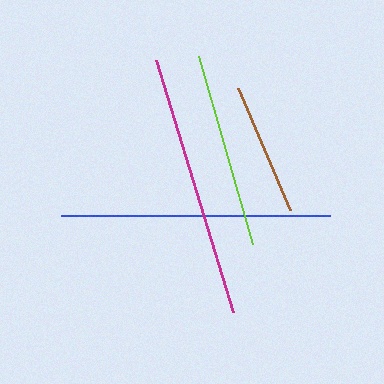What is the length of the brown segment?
The brown segment is approximately 133 pixels long.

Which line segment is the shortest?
The brown line is the shortest at approximately 133 pixels.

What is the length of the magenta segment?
The magenta segment is approximately 263 pixels long.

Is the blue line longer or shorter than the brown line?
The blue line is longer than the brown line.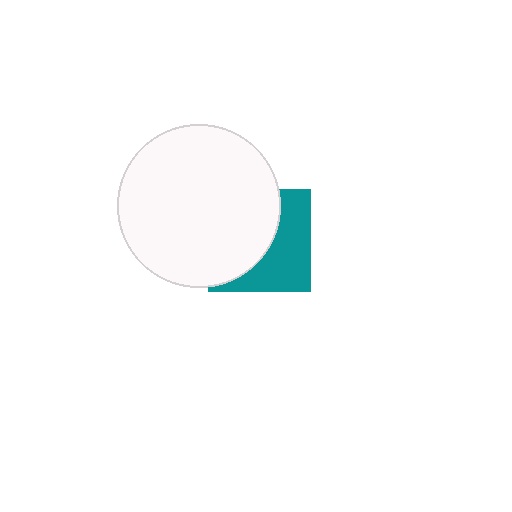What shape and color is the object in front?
The object in front is a white circle.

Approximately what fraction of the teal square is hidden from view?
Roughly 55% of the teal square is hidden behind the white circle.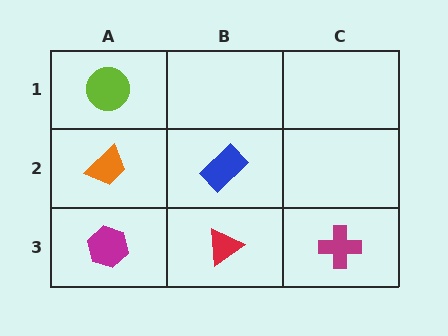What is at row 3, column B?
A red triangle.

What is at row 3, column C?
A magenta cross.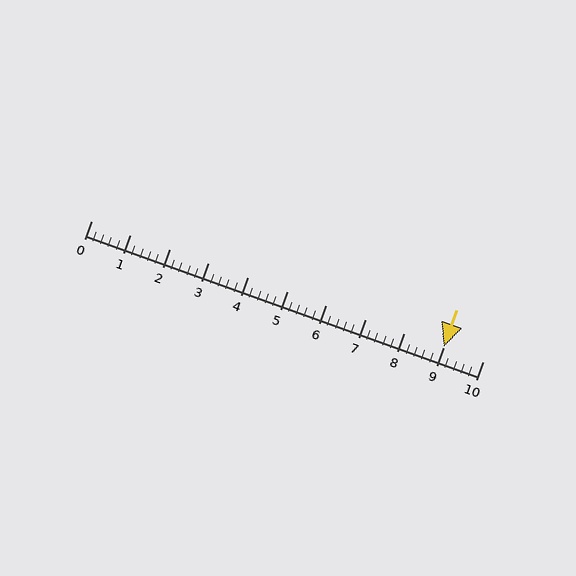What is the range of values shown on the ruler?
The ruler shows values from 0 to 10.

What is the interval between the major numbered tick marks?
The major tick marks are spaced 1 units apart.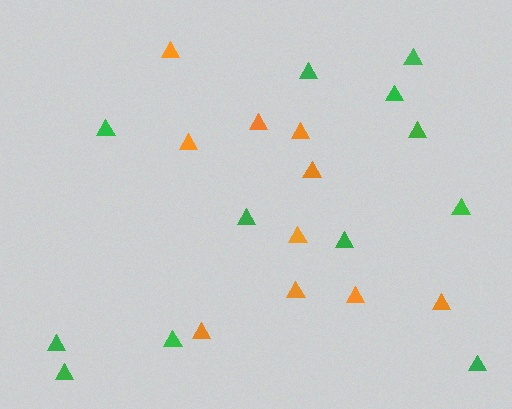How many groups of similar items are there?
There are 2 groups: one group of green triangles (12) and one group of orange triangles (10).